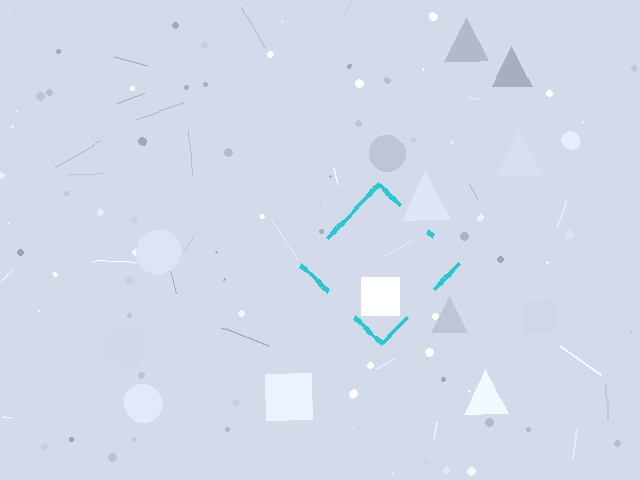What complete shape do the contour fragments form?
The contour fragments form a diamond.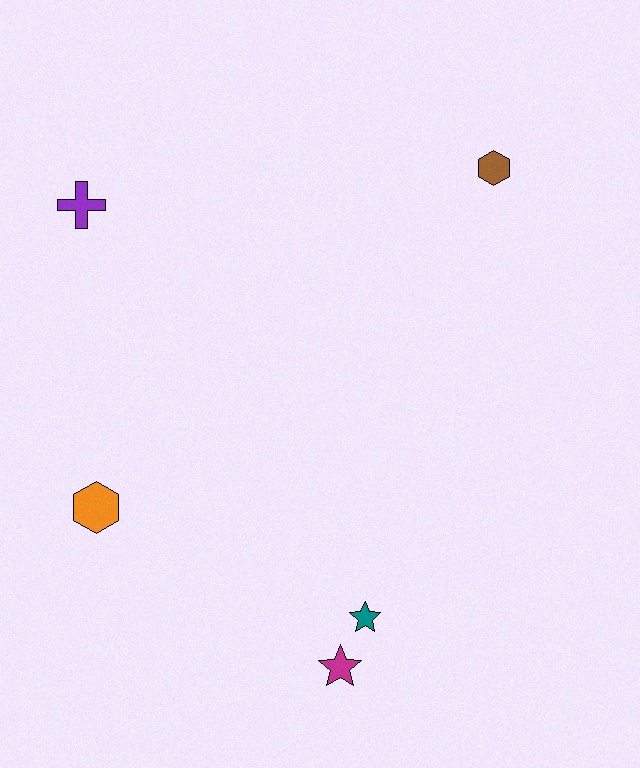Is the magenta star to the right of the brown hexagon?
No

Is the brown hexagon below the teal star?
No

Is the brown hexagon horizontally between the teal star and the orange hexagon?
No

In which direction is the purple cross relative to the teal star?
The purple cross is above the teal star.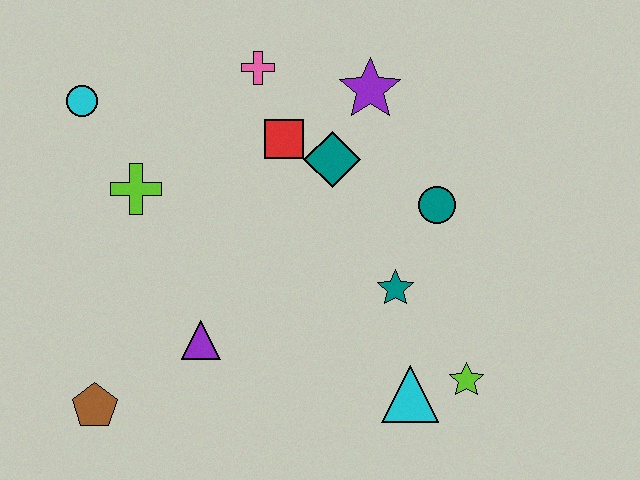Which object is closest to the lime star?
The cyan triangle is closest to the lime star.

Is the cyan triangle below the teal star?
Yes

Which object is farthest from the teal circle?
The brown pentagon is farthest from the teal circle.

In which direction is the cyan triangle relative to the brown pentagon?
The cyan triangle is to the right of the brown pentagon.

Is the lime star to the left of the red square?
No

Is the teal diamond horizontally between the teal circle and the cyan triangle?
No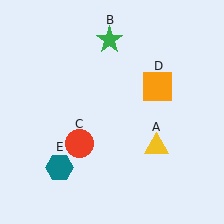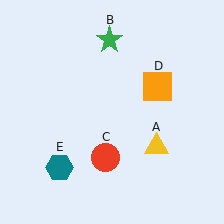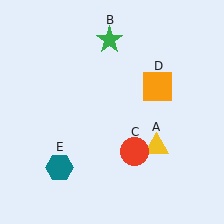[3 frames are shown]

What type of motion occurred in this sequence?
The red circle (object C) rotated counterclockwise around the center of the scene.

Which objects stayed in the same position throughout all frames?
Yellow triangle (object A) and green star (object B) and orange square (object D) and teal hexagon (object E) remained stationary.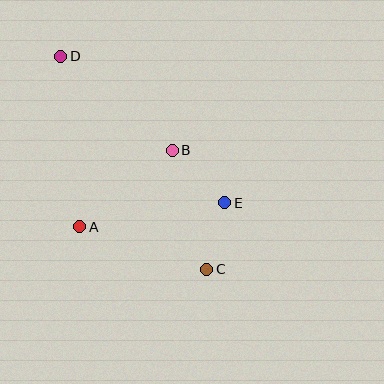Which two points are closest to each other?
Points C and E are closest to each other.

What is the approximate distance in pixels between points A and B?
The distance between A and B is approximately 120 pixels.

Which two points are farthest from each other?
Points C and D are farthest from each other.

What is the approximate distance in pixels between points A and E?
The distance between A and E is approximately 147 pixels.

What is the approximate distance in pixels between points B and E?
The distance between B and E is approximately 74 pixels.